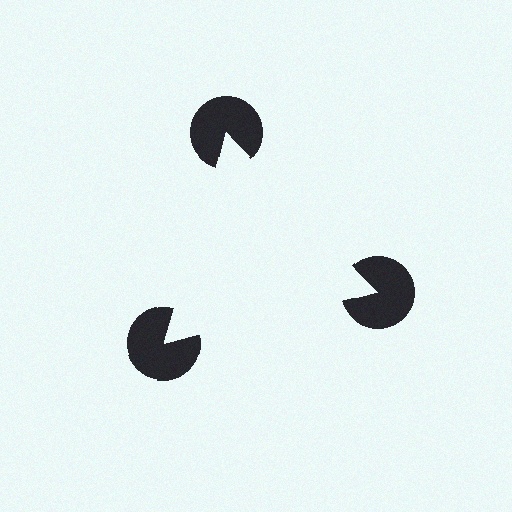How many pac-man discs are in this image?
There are 3 — one at each vertex of the illusory triangle.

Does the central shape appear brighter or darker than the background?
It typically appears slightly brighter than the background, even though no actual brightness change is drawn.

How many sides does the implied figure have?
3 sides.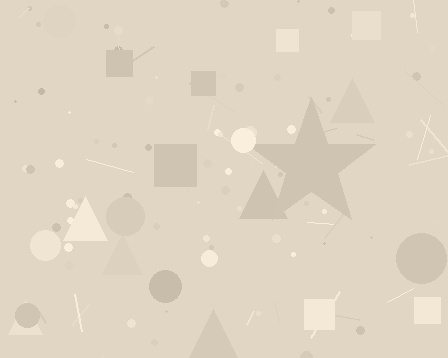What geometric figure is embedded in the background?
A star is embedded in the background.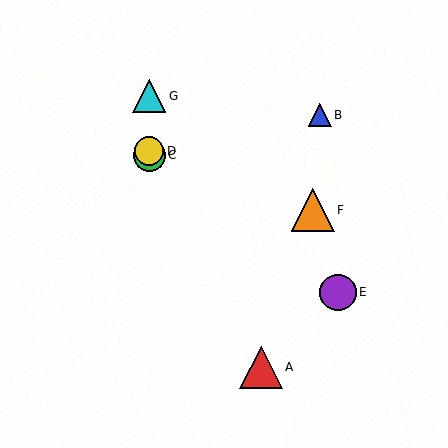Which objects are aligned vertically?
Objects C, D, G are aligned vertically.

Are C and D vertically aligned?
Yes, both are at x≈149.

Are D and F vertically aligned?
No, D is at x≈149 and F is at x≈313.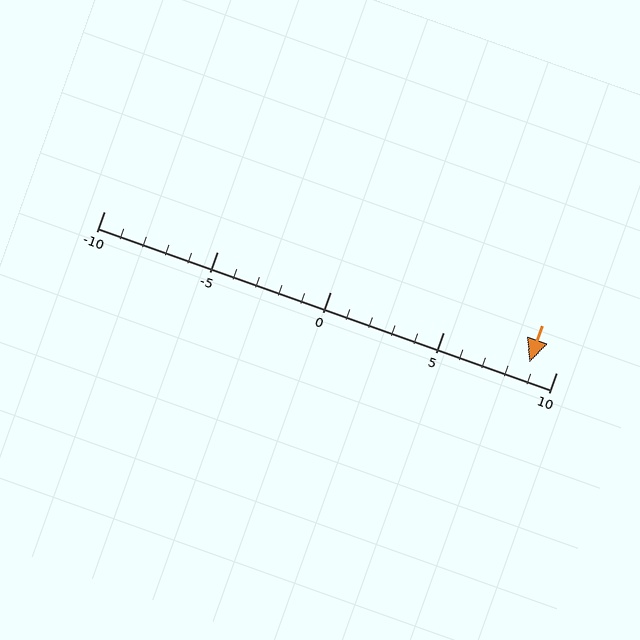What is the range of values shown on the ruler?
The ruler shows values from -10 to 10.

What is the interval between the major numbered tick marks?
The major tick marks are spaced 5 units apart.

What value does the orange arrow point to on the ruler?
The orange arrow points to approximately 9.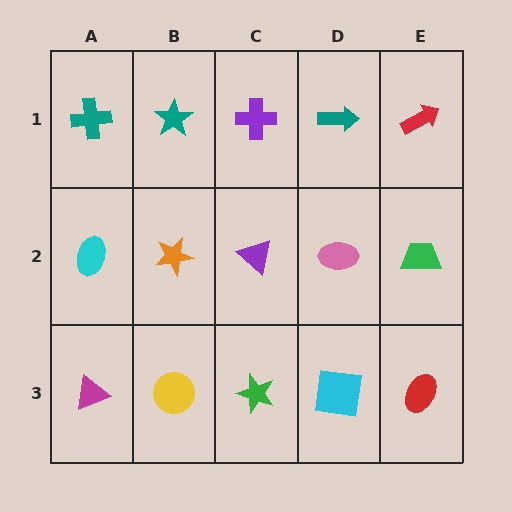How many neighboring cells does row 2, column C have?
4.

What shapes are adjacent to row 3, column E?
A green trapezoid (row 2, column E), a cyan square (row 3, column D).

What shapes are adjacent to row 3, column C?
A purple triangle (row 2, column C), a yellow circle (row 3, column B), a cyan square (row 3, column D).